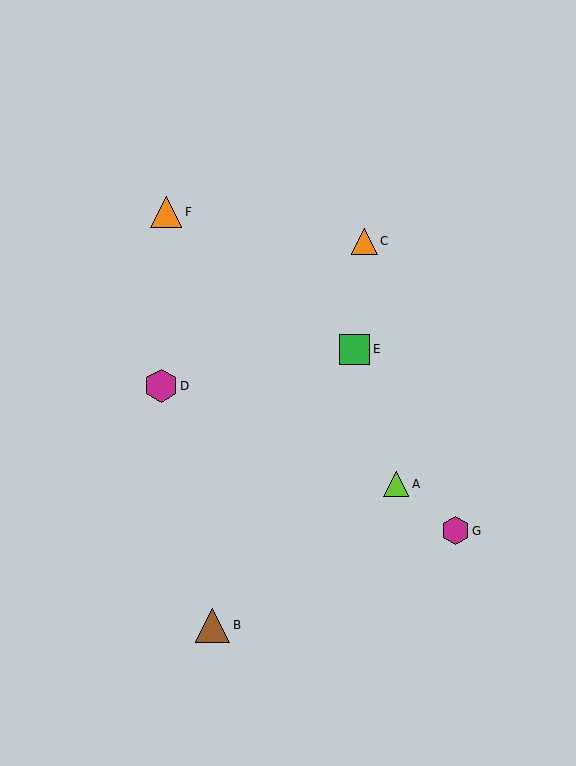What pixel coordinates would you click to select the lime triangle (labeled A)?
Click at (396, 484) to select the lime triangle A.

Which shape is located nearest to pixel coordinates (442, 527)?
The magenta hexagon (labeled G) at (455, 531) is nearest to that location.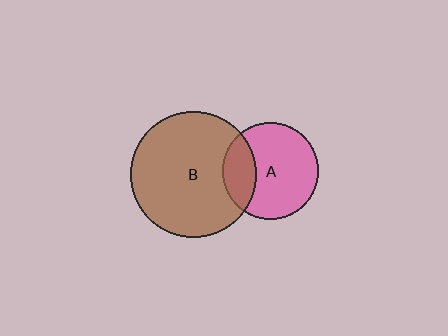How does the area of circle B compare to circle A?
Approximately 1.7 times.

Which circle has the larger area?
Circle B (brown).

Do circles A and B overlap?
Yes.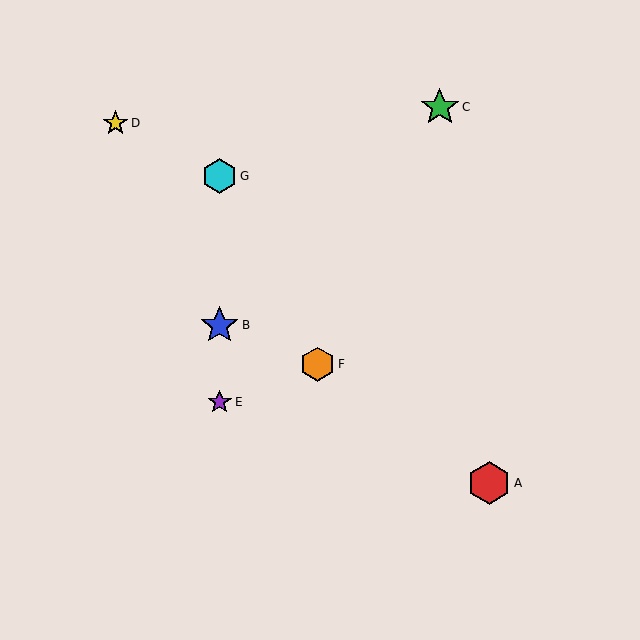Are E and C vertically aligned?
No, E is at x≈220 and C is at x≈440.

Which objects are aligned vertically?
Objects B, E, G are aligned vertically.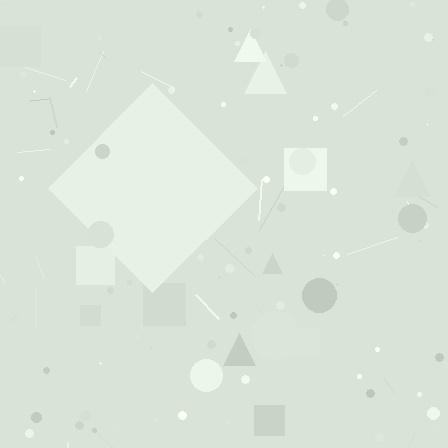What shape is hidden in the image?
A diamond is hidden in the image.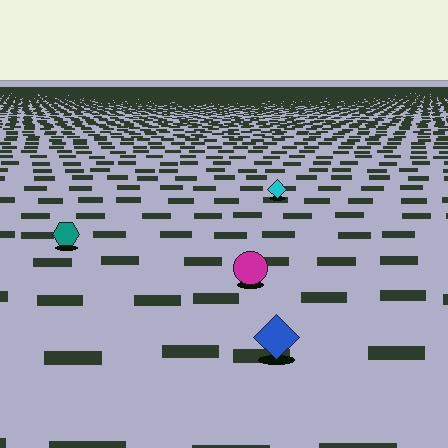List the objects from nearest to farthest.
From nearest to farthest: the blue diamond, the magenta circle, the teal hexagon, the cyan diamond.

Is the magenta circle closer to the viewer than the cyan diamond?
Yes. The magenta circle is closer — you can tell from the texture gradient: the ground texture is coarser near it.